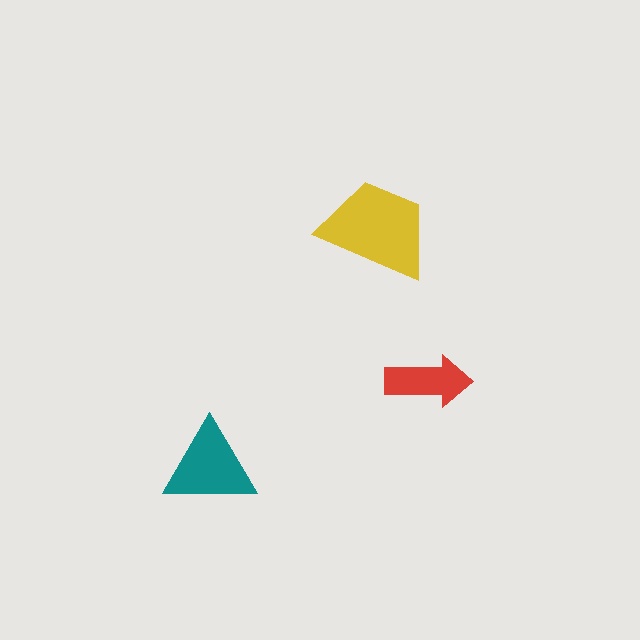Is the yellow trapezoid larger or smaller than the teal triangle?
Larger.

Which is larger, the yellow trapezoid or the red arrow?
The yellow trapezoid.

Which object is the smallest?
The red arrow.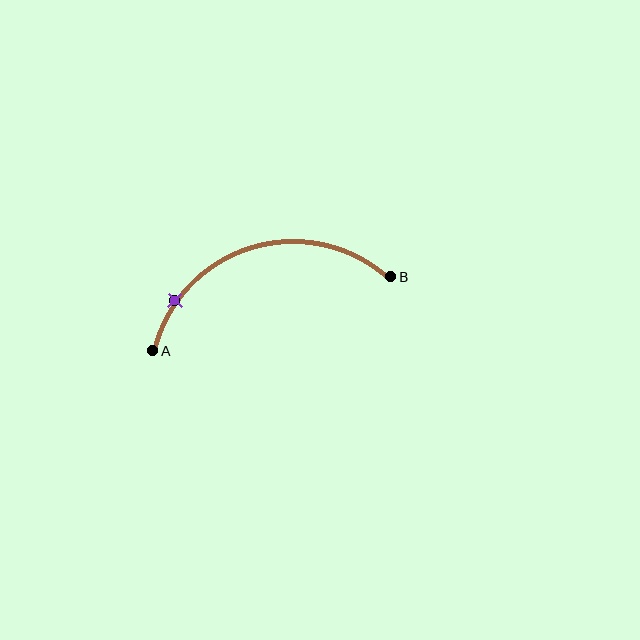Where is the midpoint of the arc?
The arc midpoint is the point on the curve farthest from the straight line joining A and B. It sits above that line.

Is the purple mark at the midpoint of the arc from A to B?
No. The purple mark lies on the arc but is closer to endpoint A. The arc midpoint would be at the point on the curve equidistant along the arc from both A and B.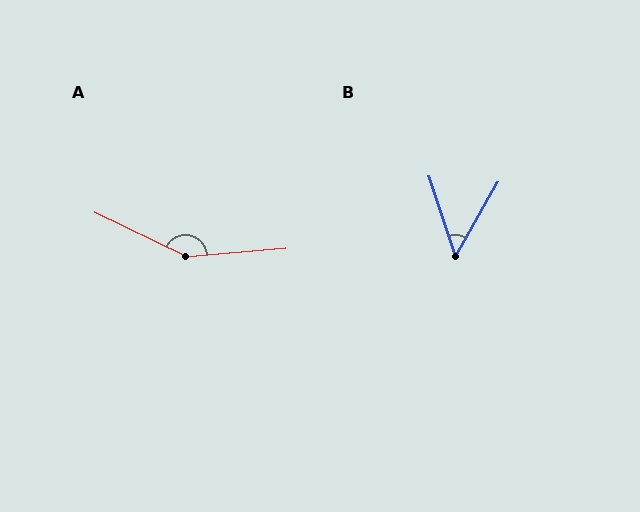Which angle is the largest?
A, at approximately 149 degrees.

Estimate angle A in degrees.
Approximately 149 degrees.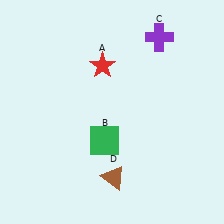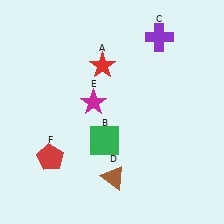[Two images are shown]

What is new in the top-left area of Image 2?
A magenta star (E) was added in the top-left area of Image 2.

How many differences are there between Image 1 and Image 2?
There are 2 differences between the two images.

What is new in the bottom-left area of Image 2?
A red pentagon (F) was added in the bottom-left area of Image 2.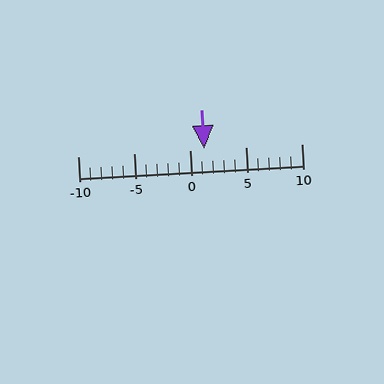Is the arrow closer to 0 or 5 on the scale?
The arrow is closer to 0.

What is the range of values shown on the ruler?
The ruler shows values from -10 to 10.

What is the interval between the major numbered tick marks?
The major tick marks are spaced 5 units apart.